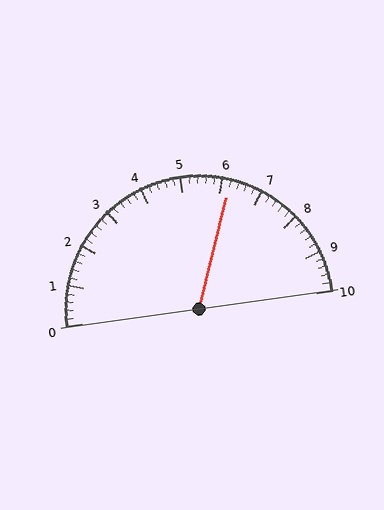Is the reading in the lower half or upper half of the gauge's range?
The reading is in the upper half of the range (0 to 10).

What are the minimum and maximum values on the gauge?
The gauge ranges from 0 to 10.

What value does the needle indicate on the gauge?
The needle indicates approximately 6.2.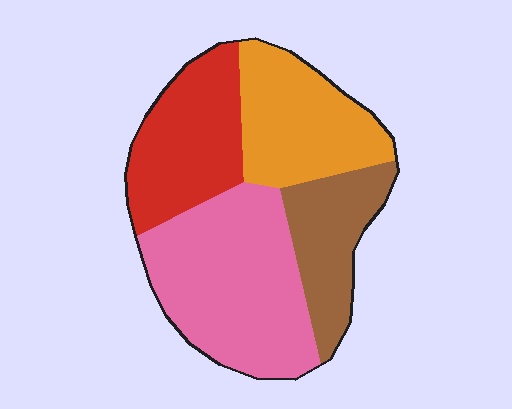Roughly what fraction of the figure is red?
Red covers roughly 25% of the figure.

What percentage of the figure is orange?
Orange covers around 25% of the figure.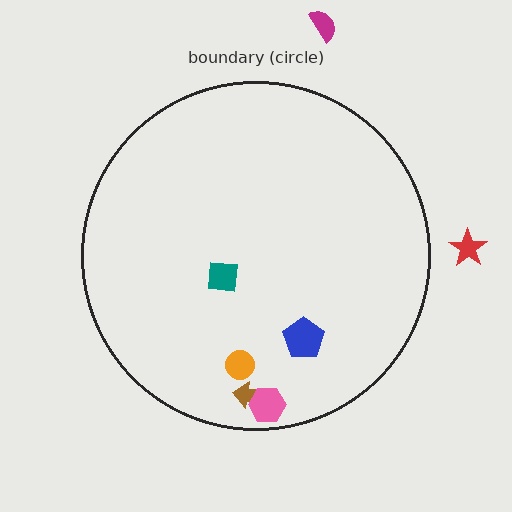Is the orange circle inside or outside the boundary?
Inside.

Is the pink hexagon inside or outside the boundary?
Inside.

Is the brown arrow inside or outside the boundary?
Inside.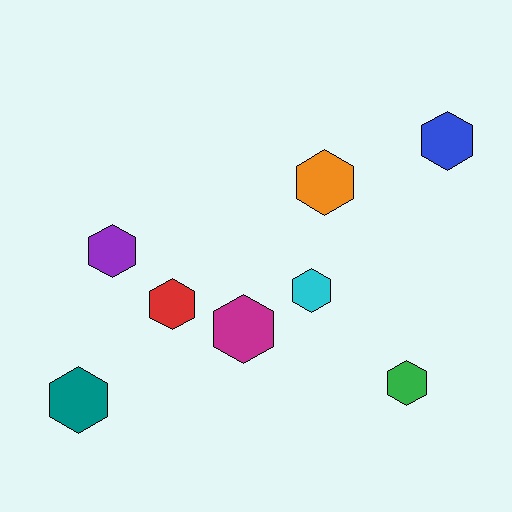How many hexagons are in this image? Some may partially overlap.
There are 8 hexagons.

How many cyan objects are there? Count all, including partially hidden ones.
There is 1 cyan object.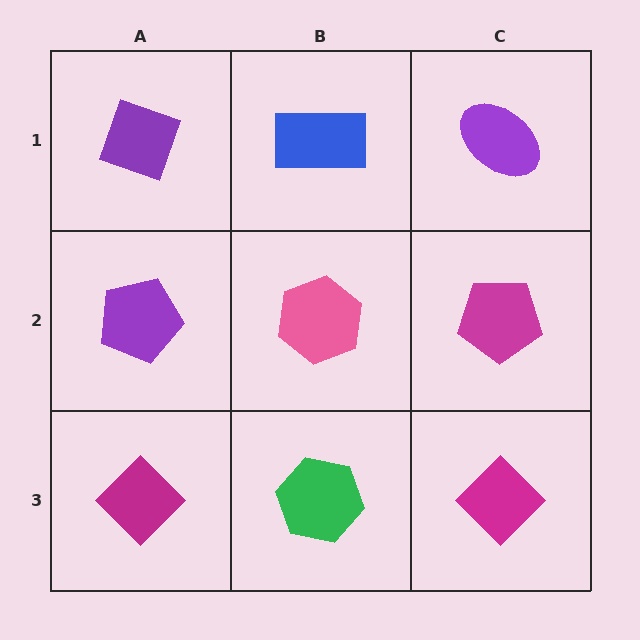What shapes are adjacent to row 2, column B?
A blue rectangle (row 1, column B), a green hexagon (row 3, column B), a purple pentagon (row 2, column A), a magenta pentagon (row 2, column C).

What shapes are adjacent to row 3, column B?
A pink hexagon (row 2, column B), a magenta diamond (row 3, column A), a magenta diamond (row 3, column C).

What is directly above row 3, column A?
A purple pentagon.